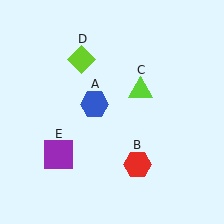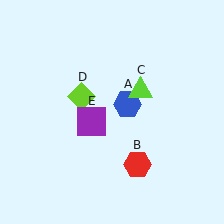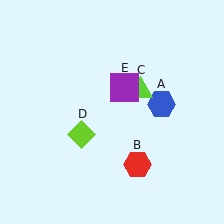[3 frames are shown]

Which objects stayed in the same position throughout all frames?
Red hexagon (object B) and lime triangle (object C) remained stationary.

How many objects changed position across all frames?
3 objects changed position: blue hexagon (object A), lime diamond (object D), purple square (object E).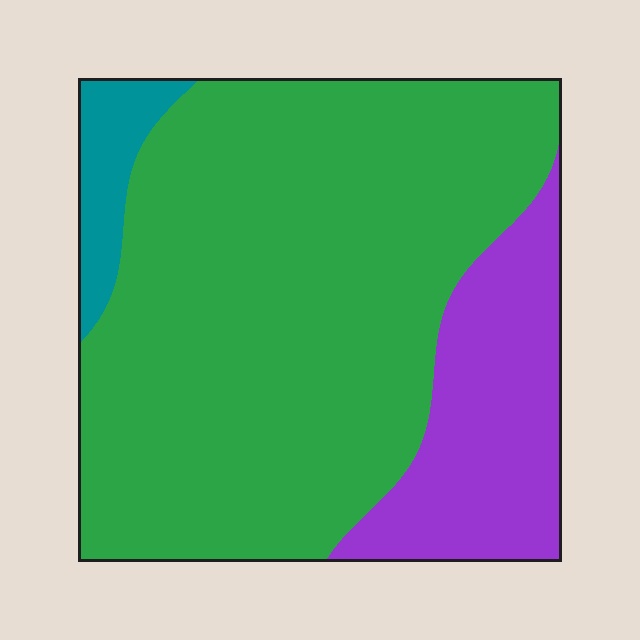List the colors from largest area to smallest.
From largest to smallest: green, purple, teal.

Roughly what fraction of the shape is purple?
Purple takes up less than a quarter of the shape.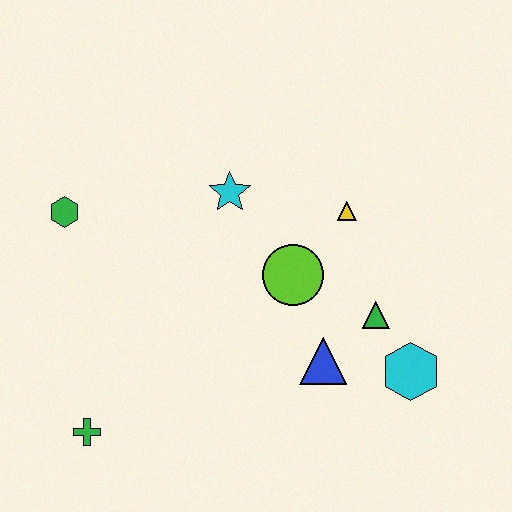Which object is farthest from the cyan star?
The green cross is farthest from the cyan star.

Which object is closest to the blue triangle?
The green triangle is closest to the blue triangle.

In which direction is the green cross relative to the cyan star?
The green cross is below the cyan star.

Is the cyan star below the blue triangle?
No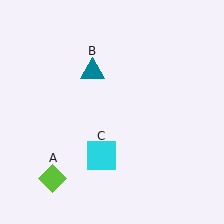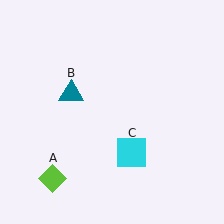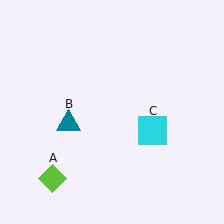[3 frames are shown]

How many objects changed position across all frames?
2 objects changed position: teal triangle (object B), cyan square (object C).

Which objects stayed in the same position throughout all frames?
Lime diamond (object A) remained stationary.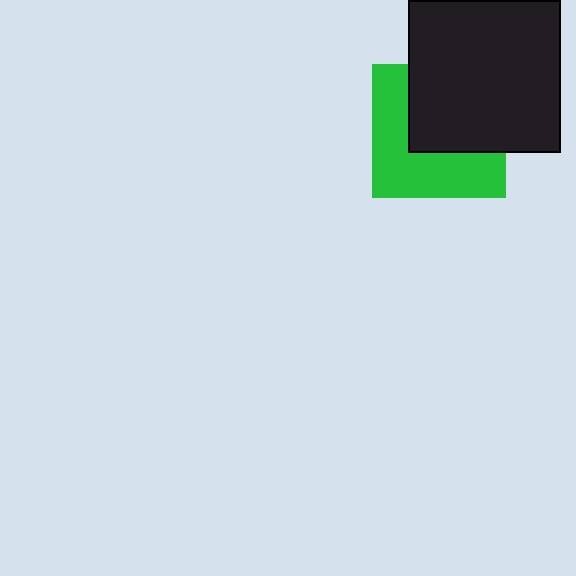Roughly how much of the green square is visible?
About half of it is visible (roughly 51%).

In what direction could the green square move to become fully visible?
The green square could move toward the lower-left. That would shift it out from behind the black square entirely.